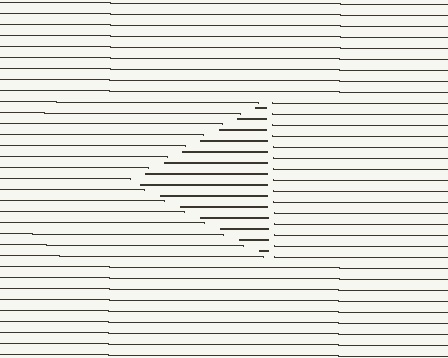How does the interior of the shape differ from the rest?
The interior of the shape contains the same grating, shifted by half a period — the contour is defined by the phase discontinuity where line-ends from the inner and outer gratings abut.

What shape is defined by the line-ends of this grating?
An illusory triangle. The interior of the shape contains the same grating, shifted by half a period — the contour is defined by the phase discontinuity where line-ends from the inner and outer gratings abut.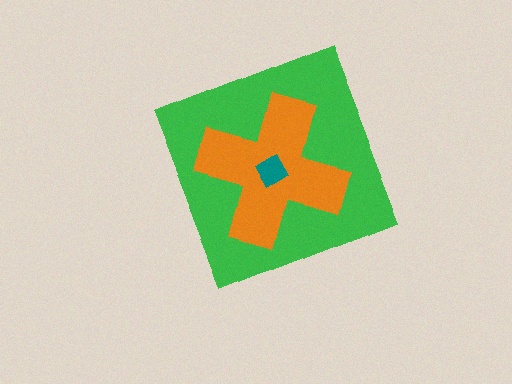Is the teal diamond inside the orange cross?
Yes.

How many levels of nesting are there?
3.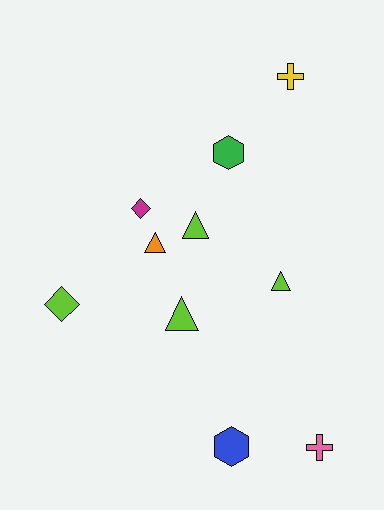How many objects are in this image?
There are 10 objects.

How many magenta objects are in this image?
There is 1 magenta object.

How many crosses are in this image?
There are 2 crosses.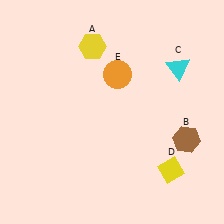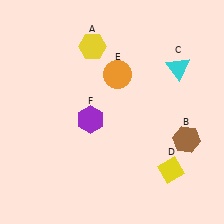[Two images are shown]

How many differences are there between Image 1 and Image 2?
There is 1 difference between the two images.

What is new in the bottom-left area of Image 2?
A purple hexagon (F) was added in the bottom-left area of Image 2.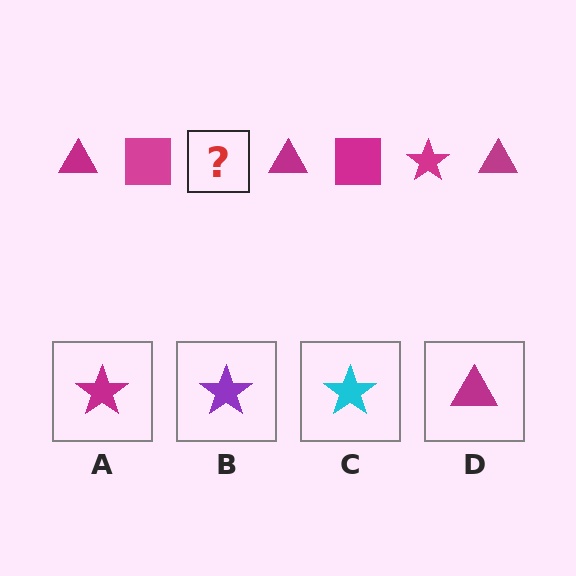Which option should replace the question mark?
Option A.